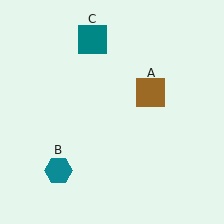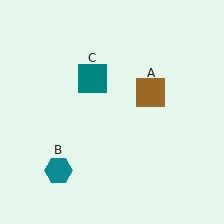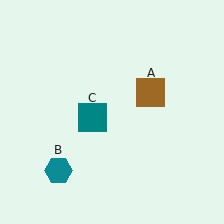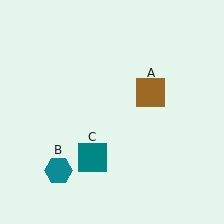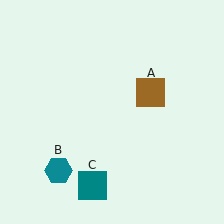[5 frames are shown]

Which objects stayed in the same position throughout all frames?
Brown square (object A) and teal hexagon (object B) remained stationary.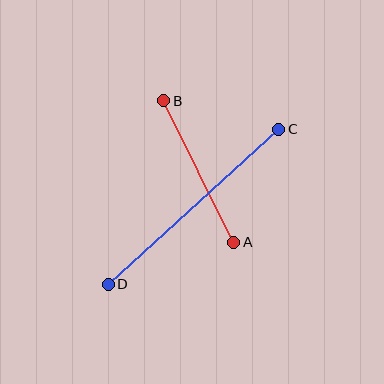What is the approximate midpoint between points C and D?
The midpoint is at approximately (194, 207) pixels.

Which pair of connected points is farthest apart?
Points C and D are farthest apart.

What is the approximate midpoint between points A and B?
The midpoint is at approximately (199, 171) pixels.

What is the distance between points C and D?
The distance is approximately 231 pixels.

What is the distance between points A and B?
The distance is approximately 158 pixels.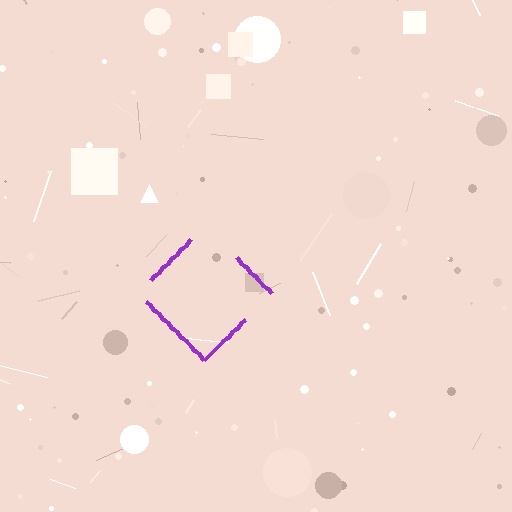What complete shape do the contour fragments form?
The contour fragments form a diamond.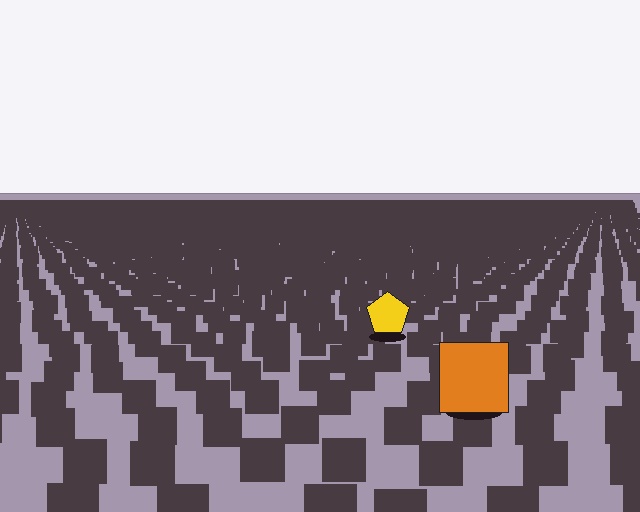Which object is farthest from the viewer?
The yellow pentagon is farthest from the viewer. It appears smaller and the ground texture around it is denser.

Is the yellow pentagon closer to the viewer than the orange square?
No. The orange square is closer — you can tell from the texture gradient: the ground texture is coarser near it.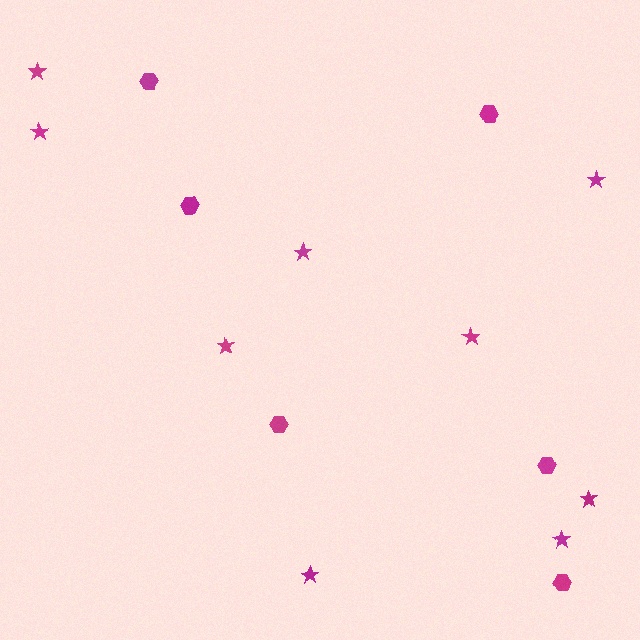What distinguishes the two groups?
There are 2 groups: one group of stars (9) and one group of hexagons (6).